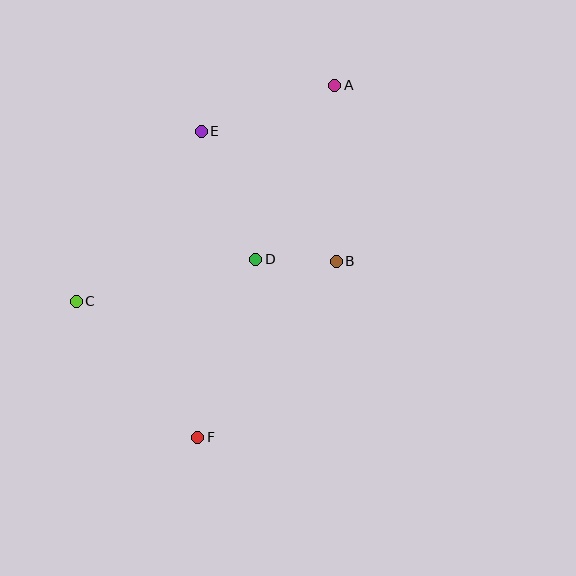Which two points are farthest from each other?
Points A and F are farthest from each other.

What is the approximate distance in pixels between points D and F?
The distance between D and F is approximately 187 pixels.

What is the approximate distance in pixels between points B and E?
The distance between B and E is approximately 187 pixels.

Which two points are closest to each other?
Points B and D are closest to each other.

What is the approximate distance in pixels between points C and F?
The distance between C and F is approximately 182 pixels.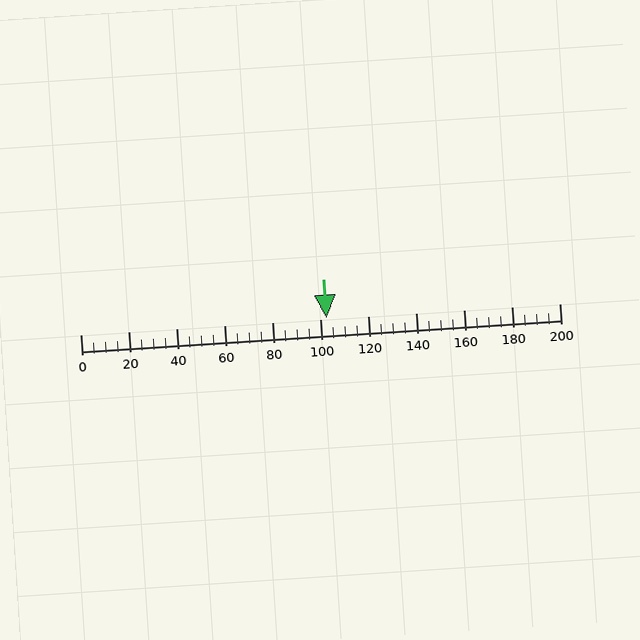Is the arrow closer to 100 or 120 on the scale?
The arrow is closer to 100.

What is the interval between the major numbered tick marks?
The major tick marks are spaced 20 units apart.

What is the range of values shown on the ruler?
The ruler shows values from 0 to 200.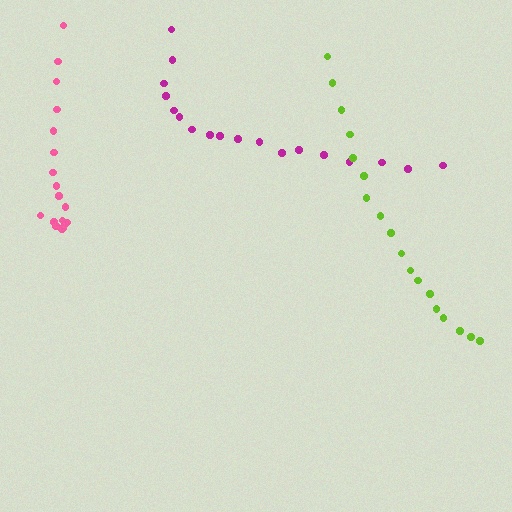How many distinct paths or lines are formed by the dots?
There are 3 distinct paths.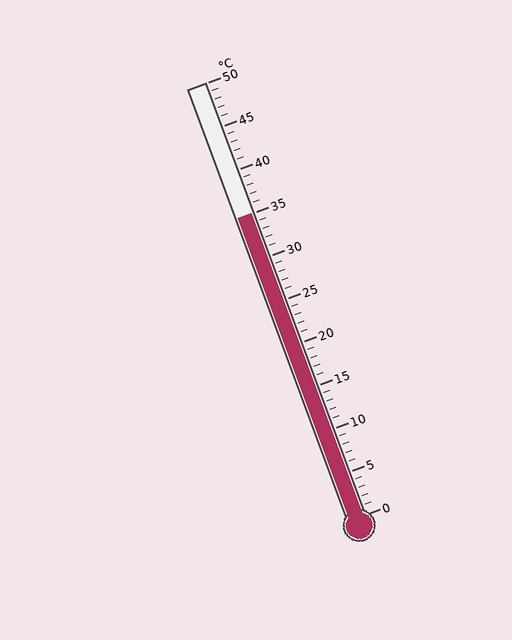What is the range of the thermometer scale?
The thermometer scale ranges from 0°C to 50°C.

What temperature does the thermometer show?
The thermometer shows approximately 35°C.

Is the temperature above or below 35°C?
The temperature is at 35°C.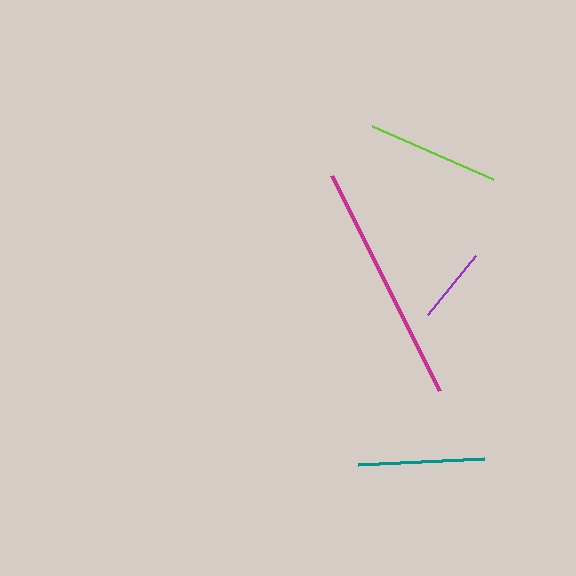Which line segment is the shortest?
The purple line is the shortest at approximately 76 pixels.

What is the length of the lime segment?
The lime segment is approximately 132 pixels long.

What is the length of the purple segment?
The purple segment is approximately 76 pixels long.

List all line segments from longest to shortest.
From longest to shortest: magenta, lime, teal, purple.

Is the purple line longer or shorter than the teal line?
The teal line is longer than the purple line.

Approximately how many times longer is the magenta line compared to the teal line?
The magenta line is approximately 1.9 times the length of the teal line.